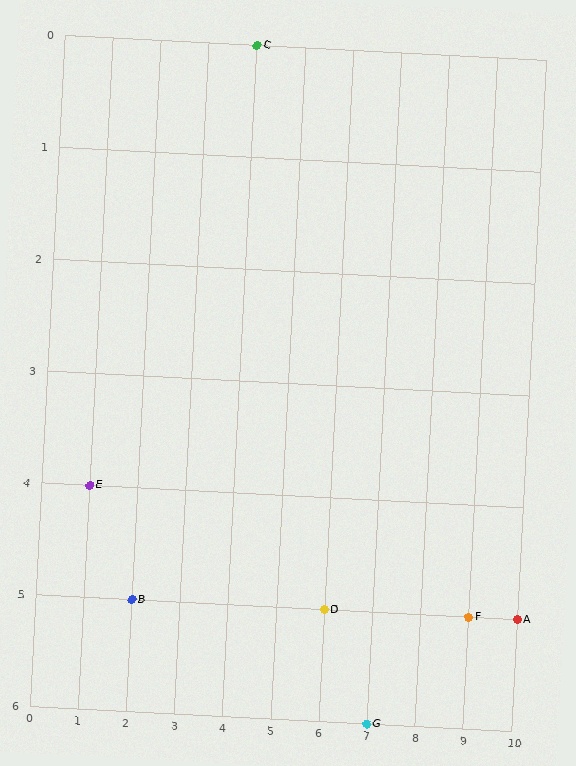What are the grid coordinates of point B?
Point B is at grid coordinates (2, 5).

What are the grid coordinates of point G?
Point G is at grid coordinates (7, 6).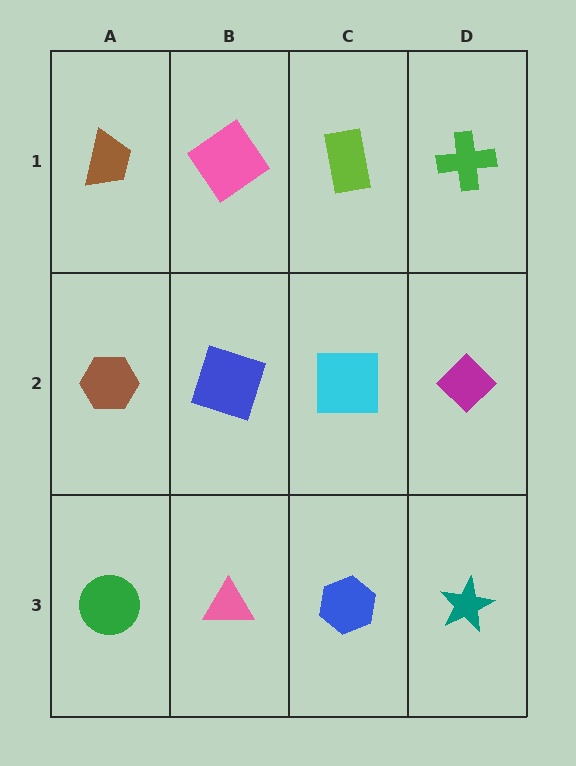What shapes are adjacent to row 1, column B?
A blue square (row 2, column B), a brown trapezoid (row 1, column A), a lime rectangle (row 1, column C).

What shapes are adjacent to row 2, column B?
A pink diamond (row 1, column B), a pink triangle (row 3, column B), a brown hexagon (row 2, column A), a cyan square (row 2, column C).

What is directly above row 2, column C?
A lime rectangle.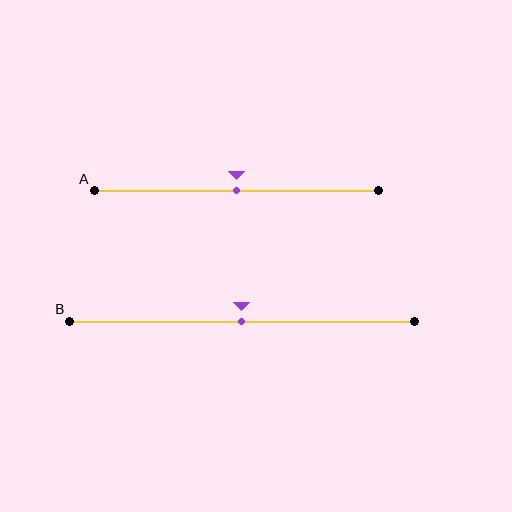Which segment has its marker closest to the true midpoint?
Segment A has its marker closest to the true midpoint.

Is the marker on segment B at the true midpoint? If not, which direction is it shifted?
Yes, the marker on segment B is at the true midpoint.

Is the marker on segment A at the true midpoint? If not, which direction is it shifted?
Yes, the marker on segment A is at the true midpoint.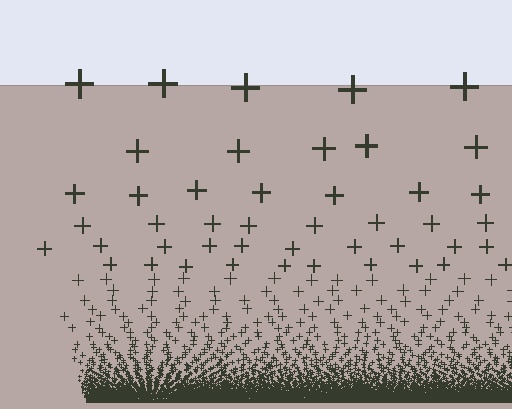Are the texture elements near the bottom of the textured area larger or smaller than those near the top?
Smaller. The gradient is inverted — elements near the bottom are smaller and denser.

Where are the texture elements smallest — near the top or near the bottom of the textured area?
Near the bottom.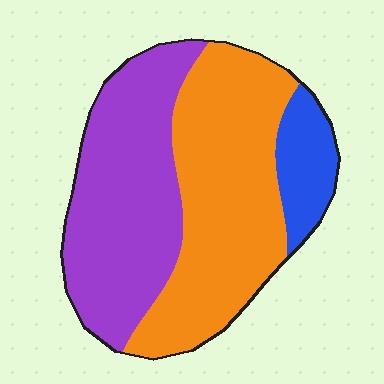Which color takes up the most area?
Orange, at roughly 45%.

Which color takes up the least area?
Blue, at roughly 10%.